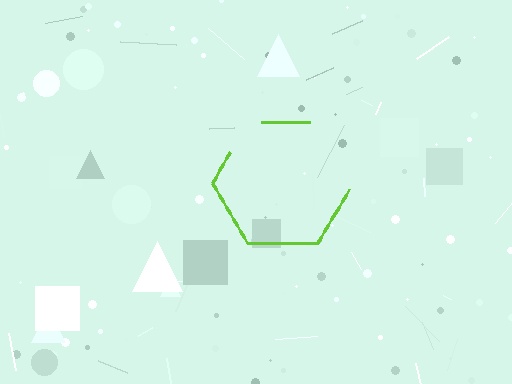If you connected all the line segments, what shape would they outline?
They would outline a hexagon.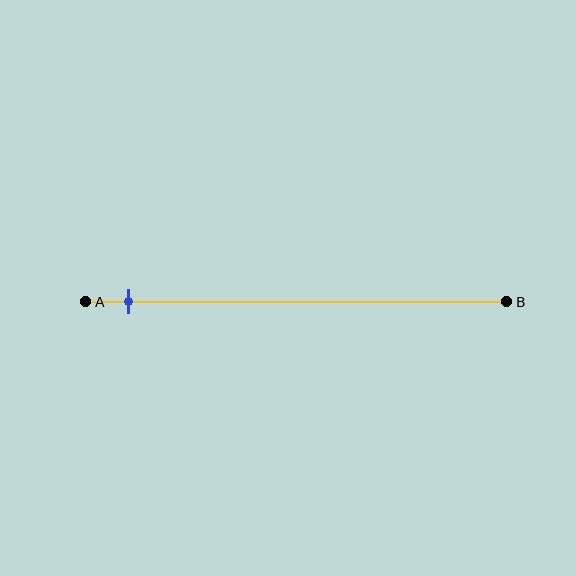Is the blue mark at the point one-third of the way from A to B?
No, the mark is at about 10% from A, not at the 33% one-third point.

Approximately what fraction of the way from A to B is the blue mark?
The blue mark is approximately 10% of the way from A to B.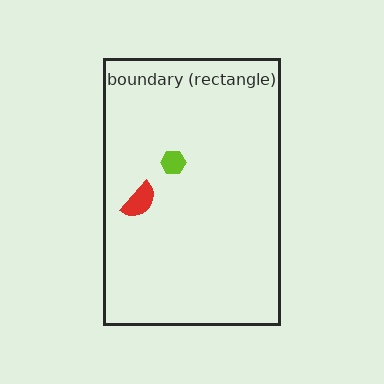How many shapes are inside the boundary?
2 inside, 0 outside.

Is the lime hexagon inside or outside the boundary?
Inside.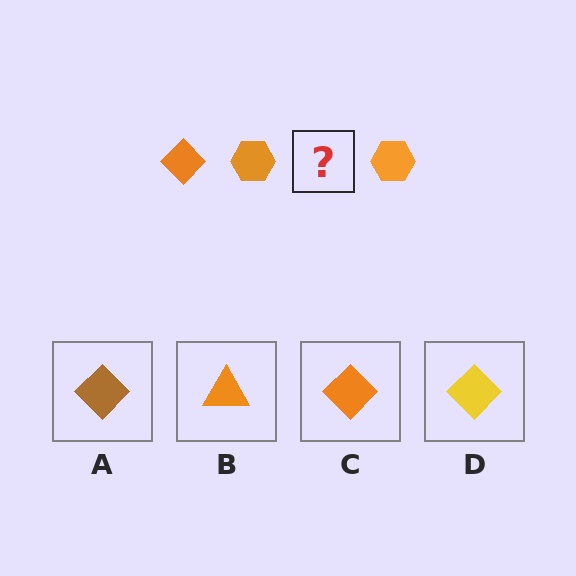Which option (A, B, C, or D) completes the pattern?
C.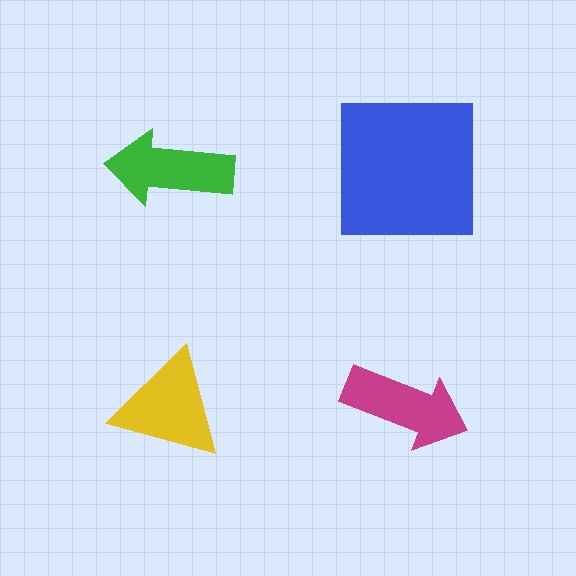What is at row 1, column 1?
A green arrow.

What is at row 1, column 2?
A blue square.